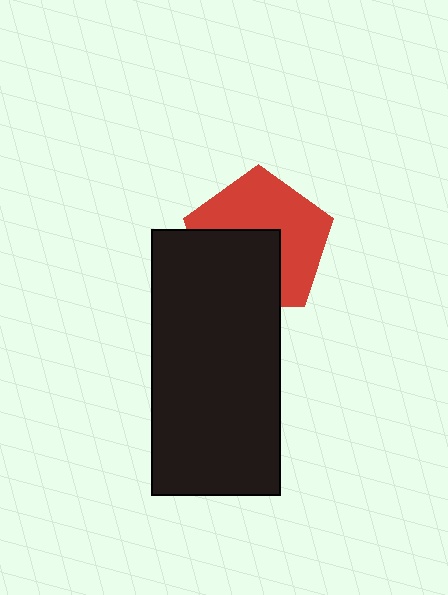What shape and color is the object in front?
The object in front is a black rectangle.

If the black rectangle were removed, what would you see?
You would see the complete red pentagon.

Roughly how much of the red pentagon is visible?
About half of it is visible (roughly 57%).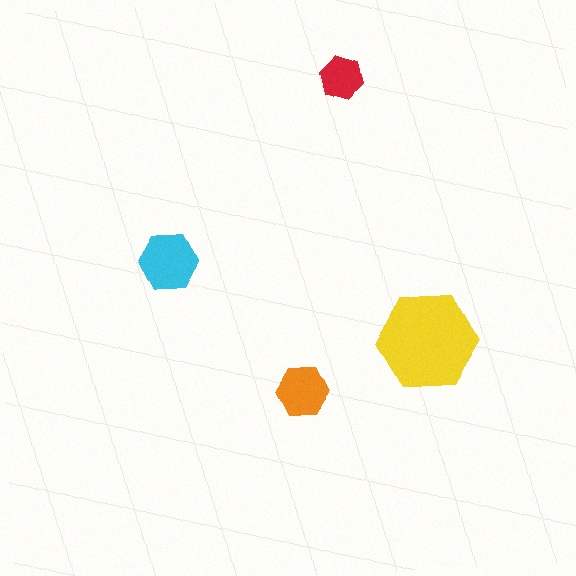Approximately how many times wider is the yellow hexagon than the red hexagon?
About 2.5 times wider.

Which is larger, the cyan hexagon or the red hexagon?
The cyan one.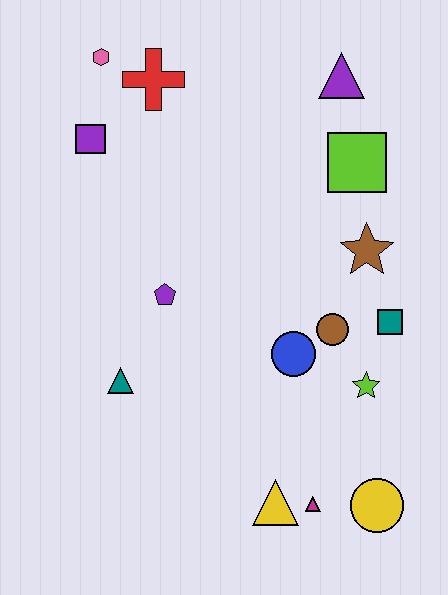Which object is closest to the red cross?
The pink hexagon is closest to the red cross.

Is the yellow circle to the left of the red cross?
No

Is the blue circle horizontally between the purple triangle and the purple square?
Yes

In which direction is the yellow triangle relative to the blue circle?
The yellow triangle is below the blue circle.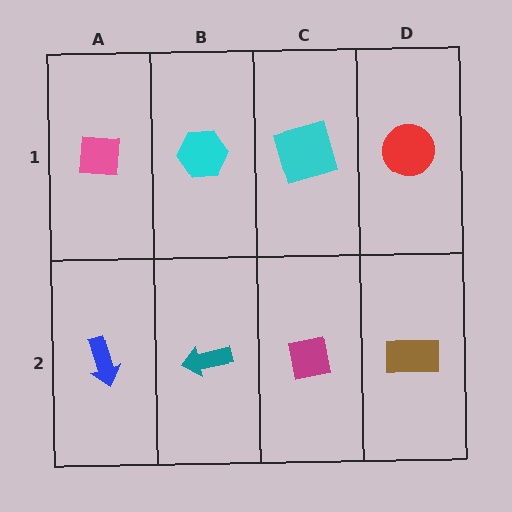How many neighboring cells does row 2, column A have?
2.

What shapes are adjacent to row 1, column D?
A brown rectangle (row 2, column D), a cyan square (row 1, column C).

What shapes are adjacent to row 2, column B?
A cyan hexagon (row 1, column B), a blue arrow (row 2, column A), a magenta square (row 2, column C).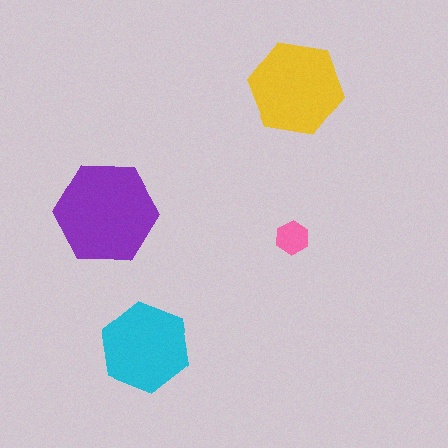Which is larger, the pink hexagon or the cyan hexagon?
The cyan one.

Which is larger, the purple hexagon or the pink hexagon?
The purple one.